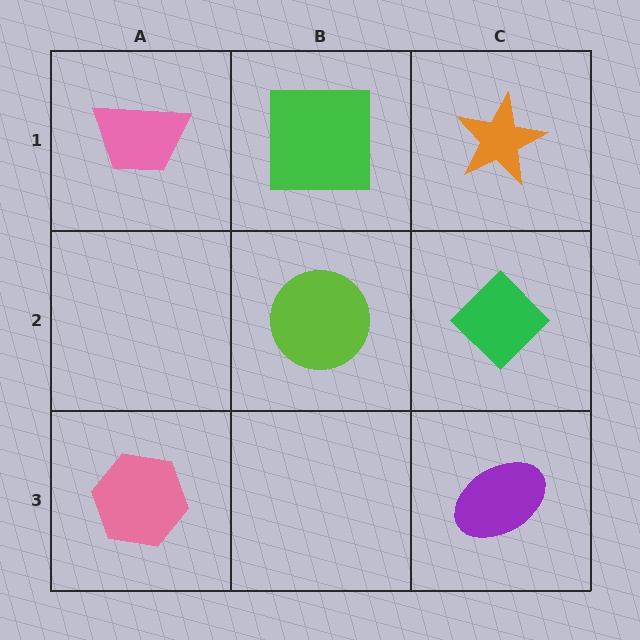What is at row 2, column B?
A lime circle.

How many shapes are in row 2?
2 shapes.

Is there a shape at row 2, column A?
No, that cell is empty.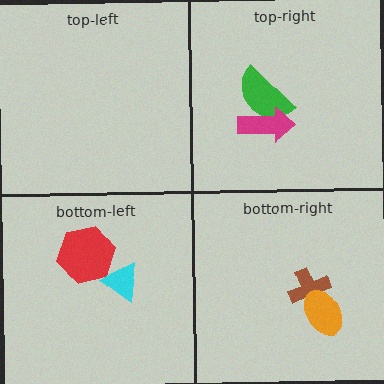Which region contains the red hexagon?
The bottom-left region.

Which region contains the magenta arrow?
The top-right region.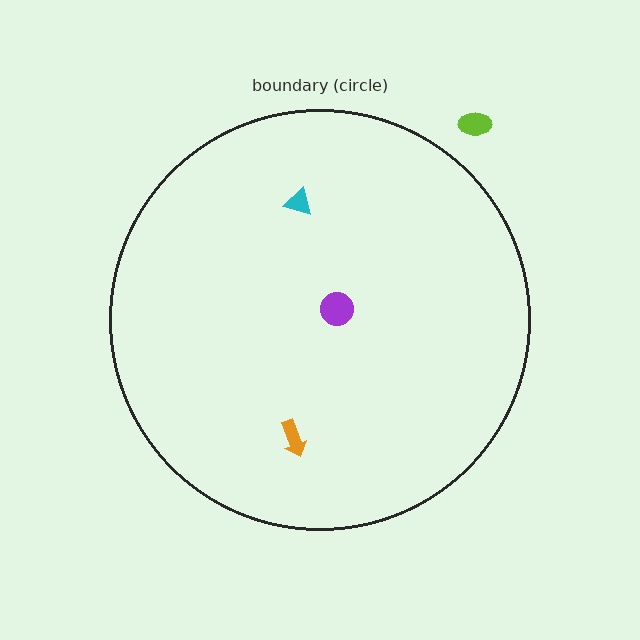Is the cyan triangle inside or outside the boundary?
Inside.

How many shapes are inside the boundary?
3 inside, 1 outside.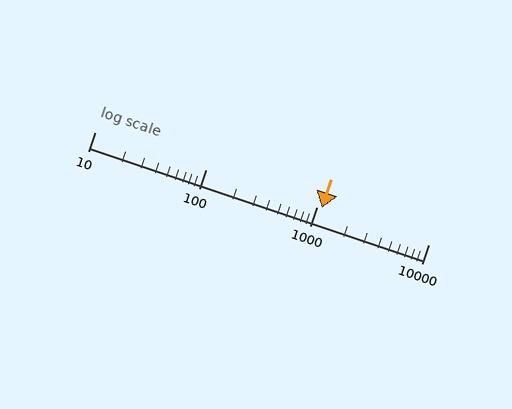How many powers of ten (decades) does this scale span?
The scale spans 3 decades, from 10 to 10000.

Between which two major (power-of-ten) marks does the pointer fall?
The pointer is between 1000 and 10000.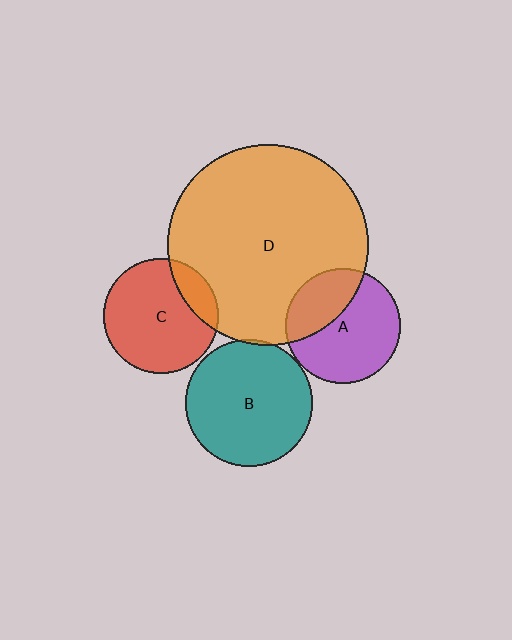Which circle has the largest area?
Circle D (orange).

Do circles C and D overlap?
Yes.